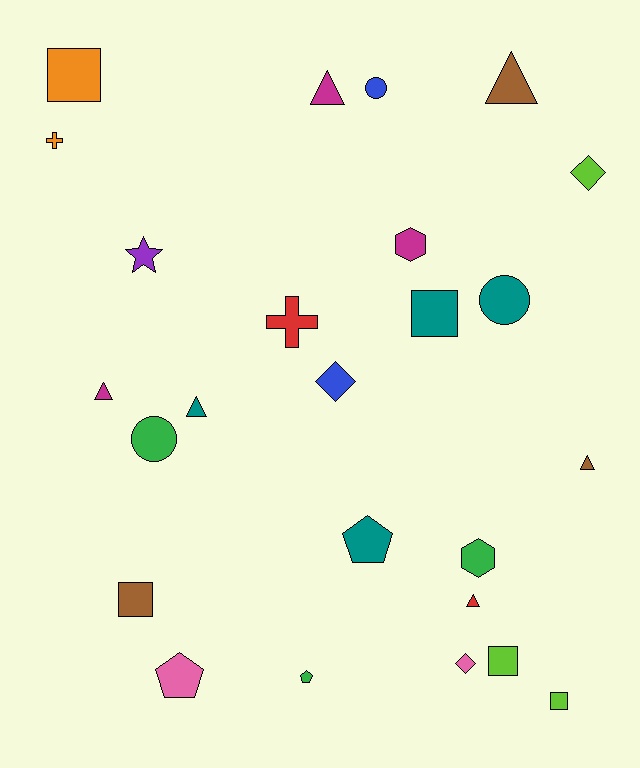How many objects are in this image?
There are 25 objects.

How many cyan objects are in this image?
There are no cyan objects.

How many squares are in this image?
There are 5 squares.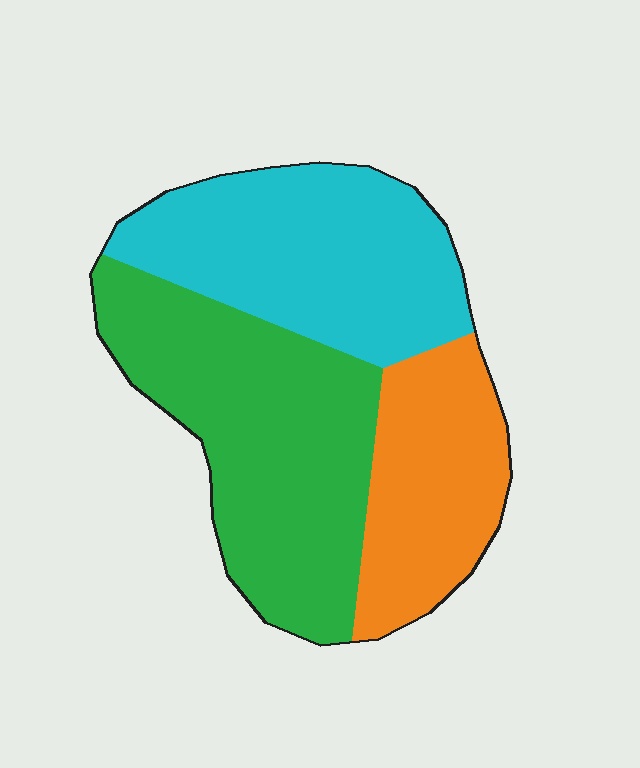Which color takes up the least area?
Orange, at roughly 25%.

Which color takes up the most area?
Green, at roughly 40%.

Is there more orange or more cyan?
Cyan.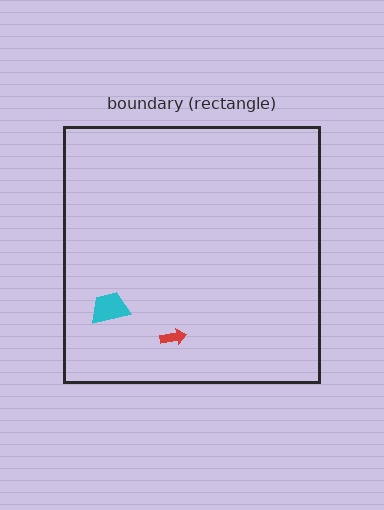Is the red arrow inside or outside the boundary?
Inside.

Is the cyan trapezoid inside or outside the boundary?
Inside.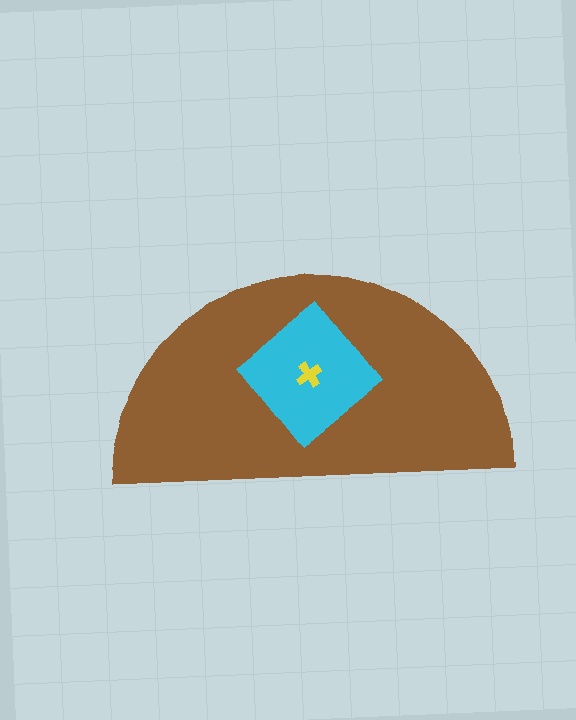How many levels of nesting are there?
3.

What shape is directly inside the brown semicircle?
The cyan diamond.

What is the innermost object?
The yellow cross.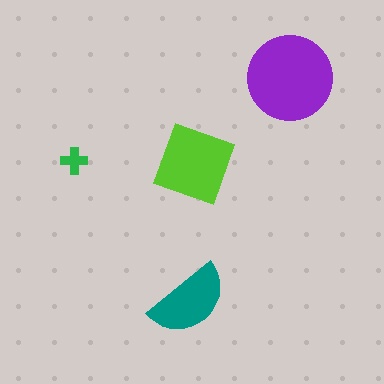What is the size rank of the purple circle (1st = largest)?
1st.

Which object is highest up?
The purple circle is topmost.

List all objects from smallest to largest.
The green cross, the teal semicircle, the lime square, the purple circle.